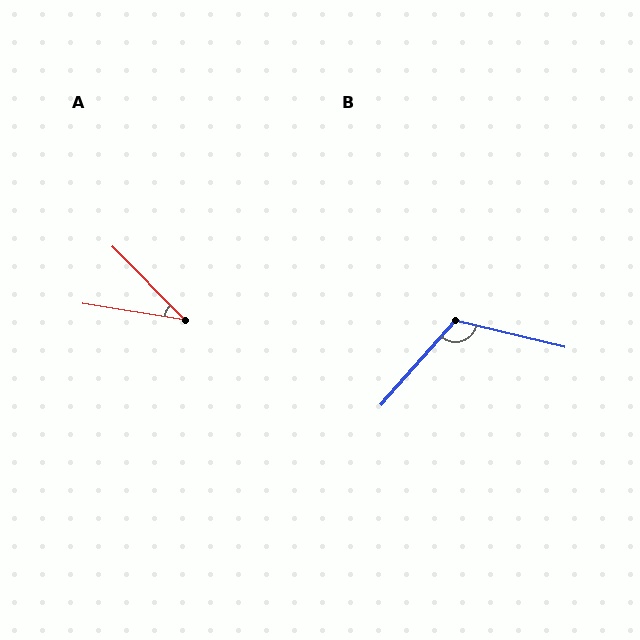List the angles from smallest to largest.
A (36°), B (118°).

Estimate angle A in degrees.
Approximately 36 degrees.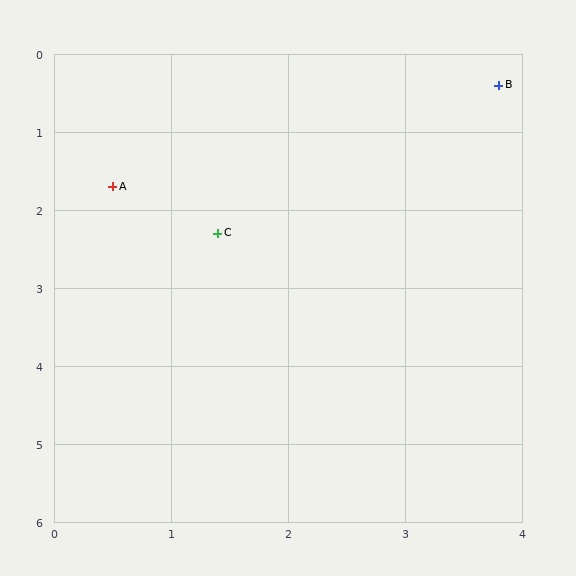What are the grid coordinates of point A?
Point A is at approximately (0.5, 1.7).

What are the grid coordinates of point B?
Point B is at approximately (3.8, 0.4).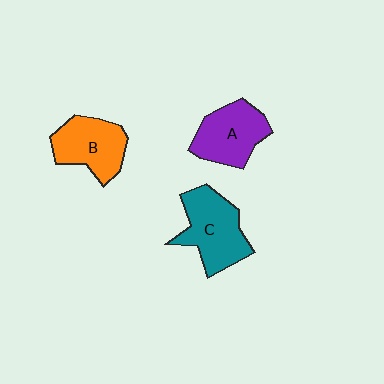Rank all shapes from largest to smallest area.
From largest to smallest: C (teal), A (purple), B (orange).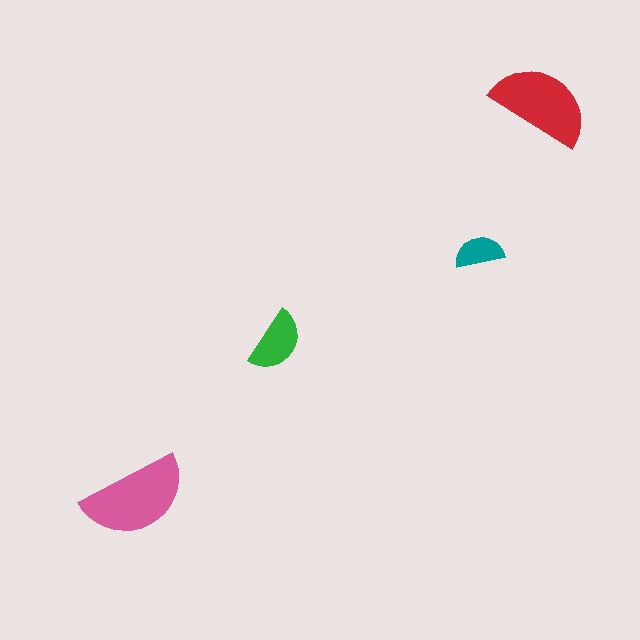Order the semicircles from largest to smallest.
the pink one, the red one, the green one, the teal one.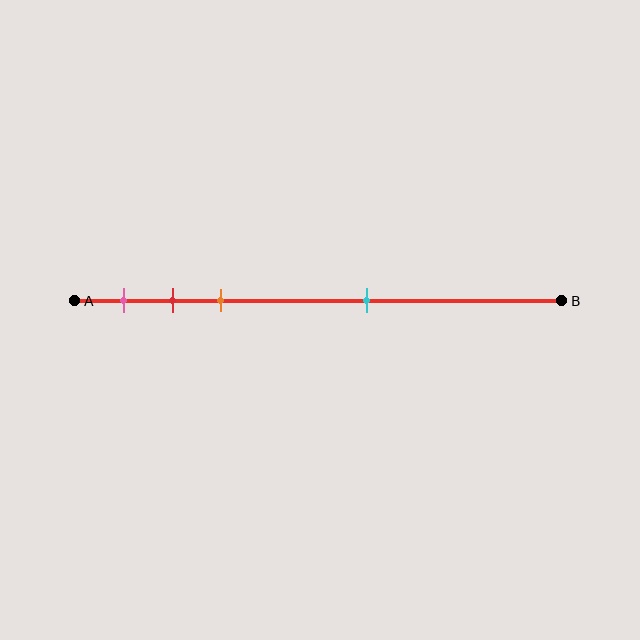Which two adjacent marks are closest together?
The red and orange marks are the closest adjacent pair.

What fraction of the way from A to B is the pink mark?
The pink mark is approximately 10% (0.1) of the way from A to B.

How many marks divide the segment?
There are 4 marks dividing the segment.